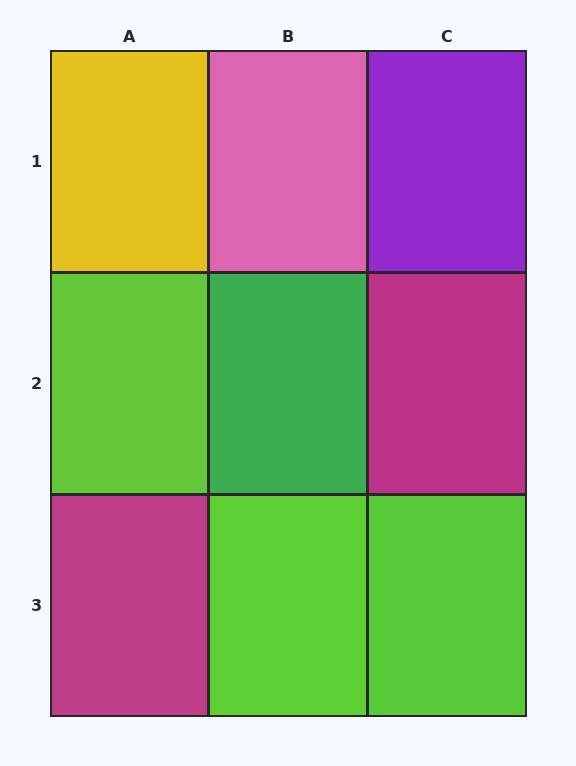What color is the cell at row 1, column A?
Yellow.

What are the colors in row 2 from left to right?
Lime, green, magenta.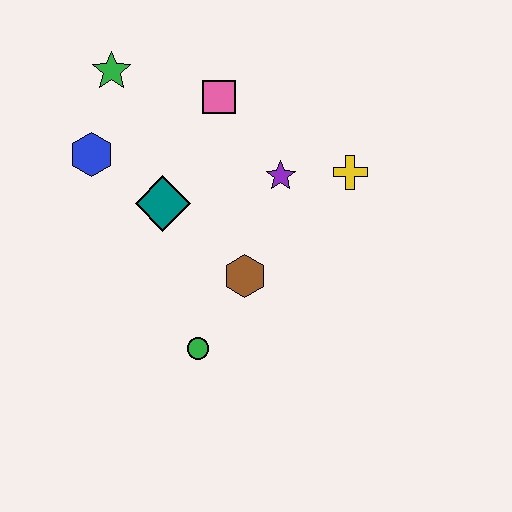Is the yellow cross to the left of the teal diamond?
No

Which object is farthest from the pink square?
The green circle is farthest from the pink square.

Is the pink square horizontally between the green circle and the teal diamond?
No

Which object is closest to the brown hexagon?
The green circle is closest to the brown hexagon.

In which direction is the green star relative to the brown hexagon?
The green star is above the brown hexagon.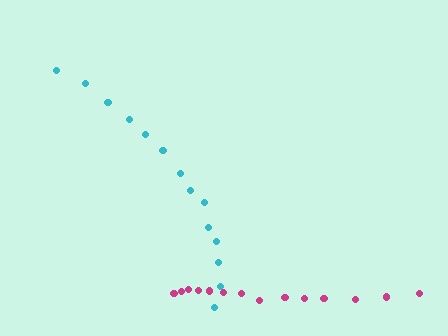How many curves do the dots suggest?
There are 2 distinct paths.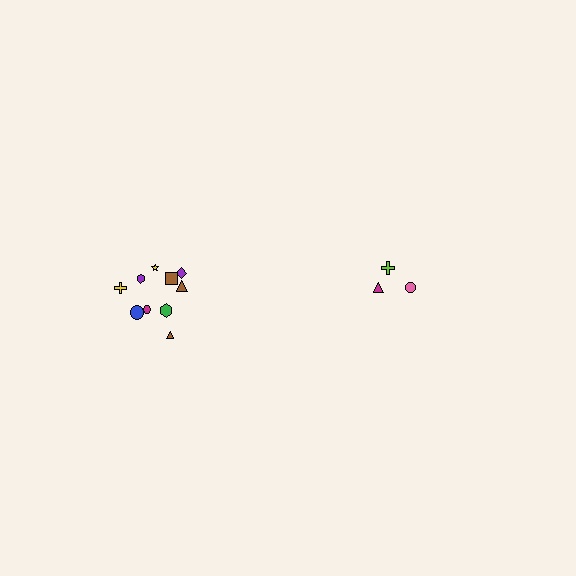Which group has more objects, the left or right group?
The left group.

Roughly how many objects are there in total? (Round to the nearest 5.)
Roughly 15 objects in total.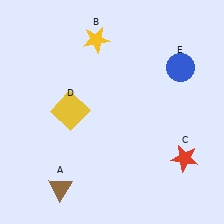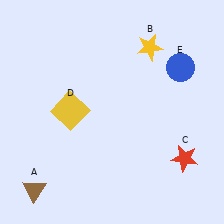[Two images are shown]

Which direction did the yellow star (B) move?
The yellow star (B) moved right.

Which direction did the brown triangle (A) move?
The brown triangle (A) moved left.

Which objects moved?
The objects that moved are: the brown triangle (A), the yellow star (B).